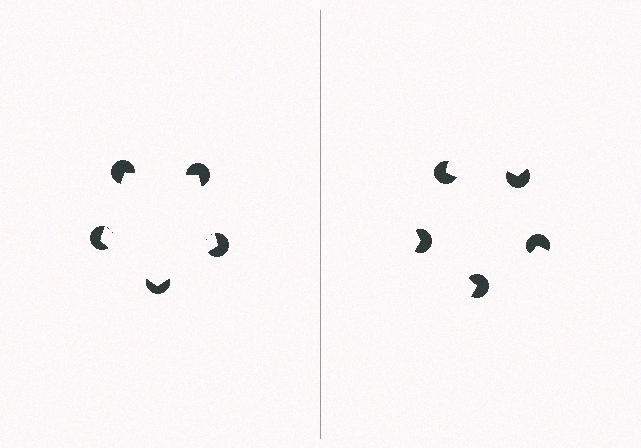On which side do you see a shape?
An illusory pentagon appears on the left side. On the right side the wedge cuts are rotated, so no coherent shape forms.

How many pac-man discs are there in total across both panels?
10 — 5 on each side.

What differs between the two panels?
The pac-man discs are positioned identically on both sides; only the wedge orientations differ. On the left they align to a pentagon; on the right they are misaligned.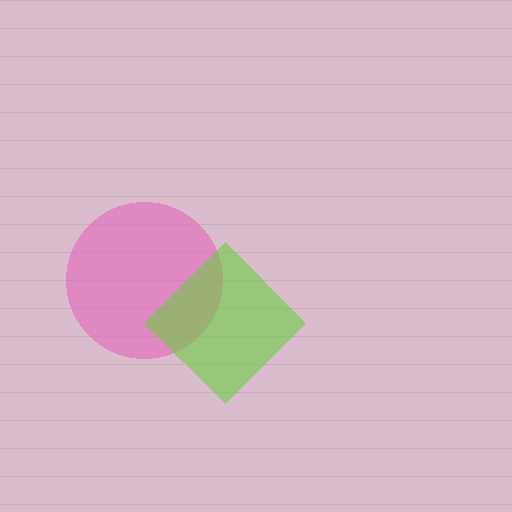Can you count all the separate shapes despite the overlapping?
Yes, there are 2 separate shapes.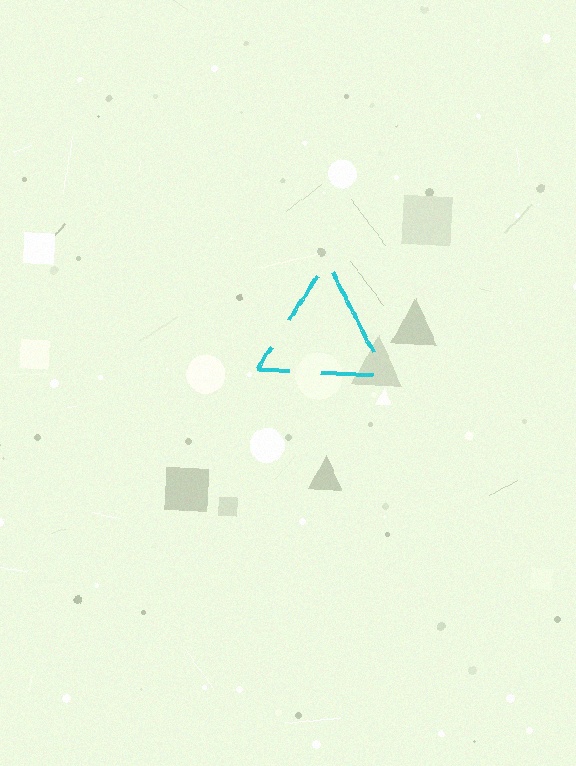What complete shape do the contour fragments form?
The contour fragments form a triangle.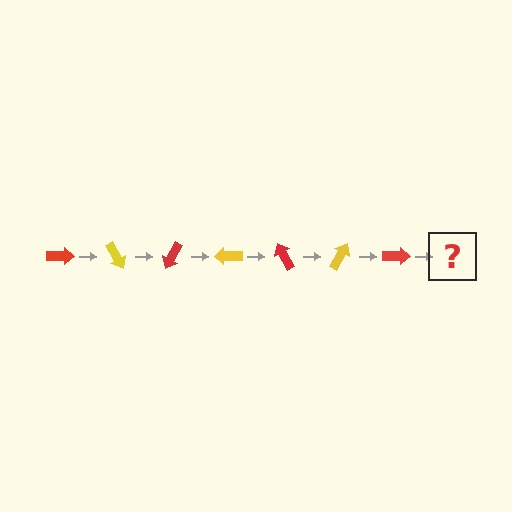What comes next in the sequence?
The next element should be a yellow arrow, rotated 420 degrees from the start.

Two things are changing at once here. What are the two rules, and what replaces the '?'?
The two rules are that it rotates 60 degrees each step and the color cycles through red and yellow. The '?' should be a yellow arrow, rotated 420 degrees from the start.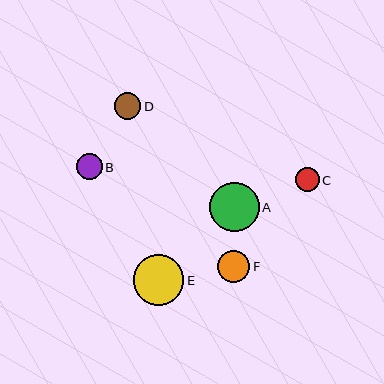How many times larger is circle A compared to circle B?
Circle A is approximately 1.9 times the size of circle B.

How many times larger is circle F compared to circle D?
Circle F is approximately 1.2 times the size of circle D.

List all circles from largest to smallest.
From largest to smallest: E, A, F, D, B, C.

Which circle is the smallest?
Circle C is the smallest with a size of approximately 24 pixels.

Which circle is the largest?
Circle E is the largest with a size of approximately 51 pixels.